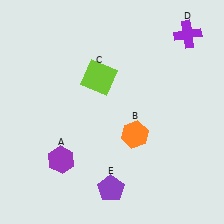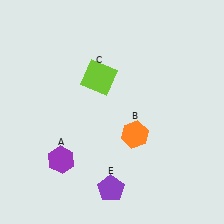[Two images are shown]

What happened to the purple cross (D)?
The purple cross (D) was removed in Image 2. It was in the top-right area of Image 1.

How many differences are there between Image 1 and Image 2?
There is 1 difference between the two images.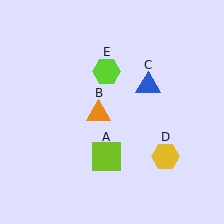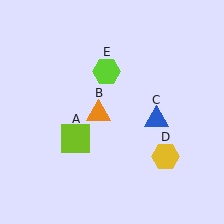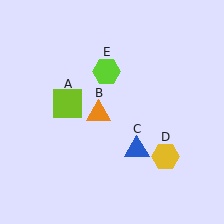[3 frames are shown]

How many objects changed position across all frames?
2 objects changed position: lime square (object A), blue triangle (object C).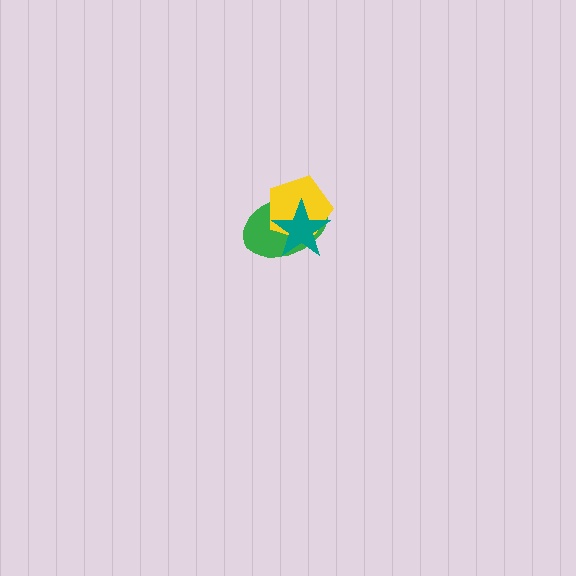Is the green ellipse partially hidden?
Yes, it is partially covered by another shape.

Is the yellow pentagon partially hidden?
Yes, it is partially covered by another shape.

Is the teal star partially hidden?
No, no other shape covers it.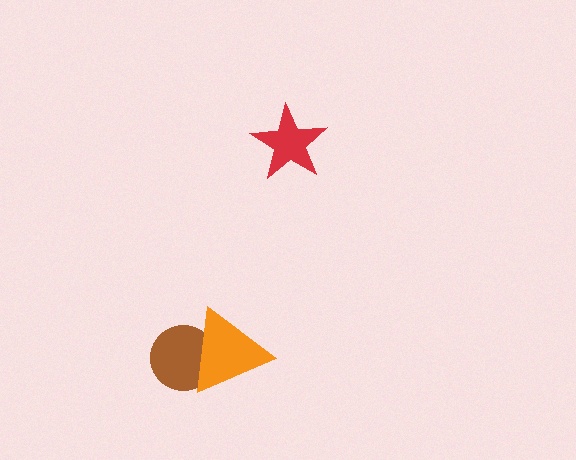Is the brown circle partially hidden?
Yes, it is partially covered by another shape.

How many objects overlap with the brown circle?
1 object overlaps with the brown circle.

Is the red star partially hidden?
No, no other shape covers it.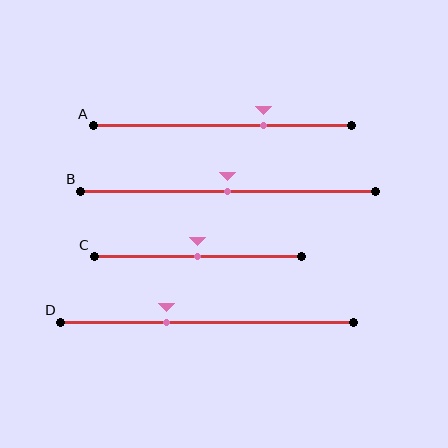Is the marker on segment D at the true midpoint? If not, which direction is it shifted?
No, the marker on segment D is shifted to the left by about 14% of the segment length.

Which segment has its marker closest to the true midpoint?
Segment B has its marker closest to the true midpoint.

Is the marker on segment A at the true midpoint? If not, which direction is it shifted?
No, the marker on segment A is shifted to the right by about 16% of the segment length.